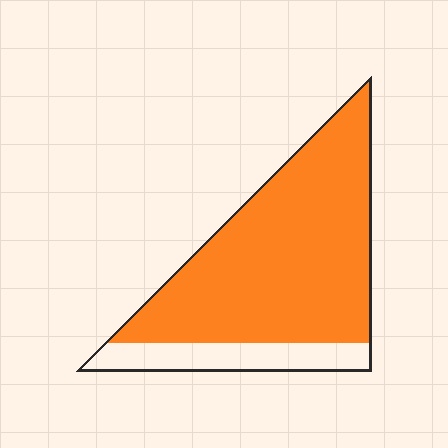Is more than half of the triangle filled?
Yes.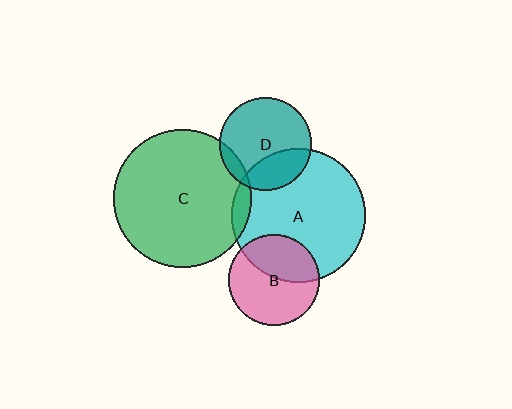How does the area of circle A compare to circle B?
Approximately 2.1 times.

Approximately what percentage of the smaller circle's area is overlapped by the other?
Approximately 5%.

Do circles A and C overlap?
Yes.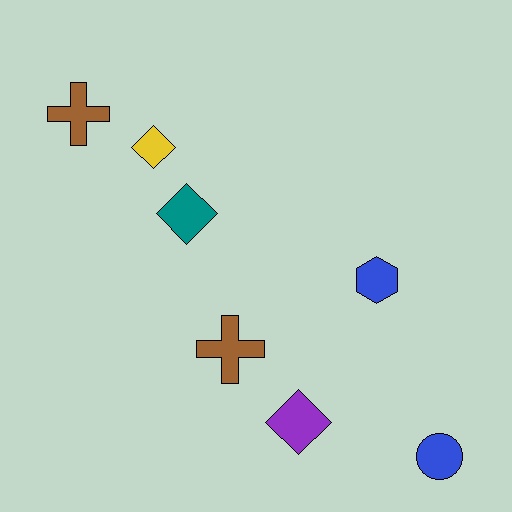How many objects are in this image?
There are 7 objects.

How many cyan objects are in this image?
There are no cyan objects.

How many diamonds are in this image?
There are 3 diamonds.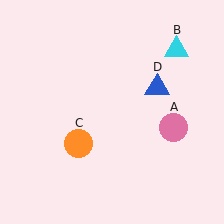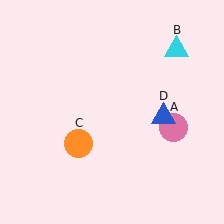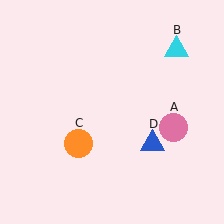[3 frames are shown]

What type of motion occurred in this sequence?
The blue triangle (object D) rotated clockwise around the center of the scene.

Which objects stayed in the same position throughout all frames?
Pink circle (object A) and cyan triangle (object B) and orange circle (object C) remained stationary.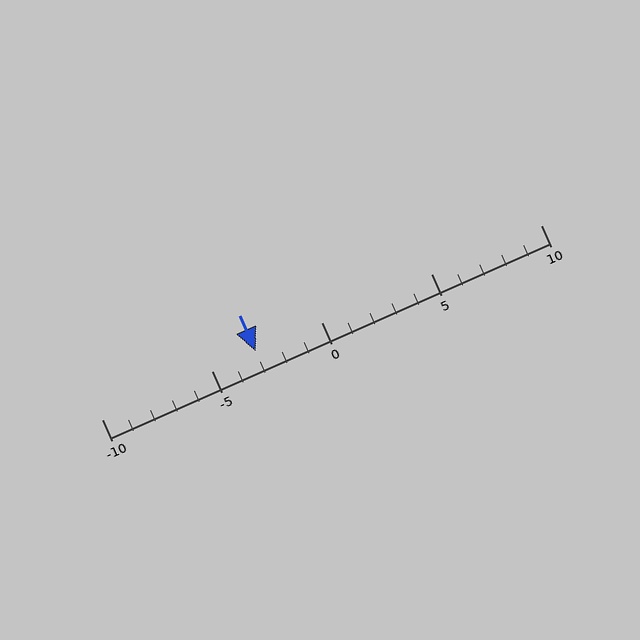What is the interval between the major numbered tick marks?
The major tick marks are spaced 5 units apart.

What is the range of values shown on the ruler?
The ruler shows values from -10 to 10.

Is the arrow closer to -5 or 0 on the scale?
The arrow is closer to -5.